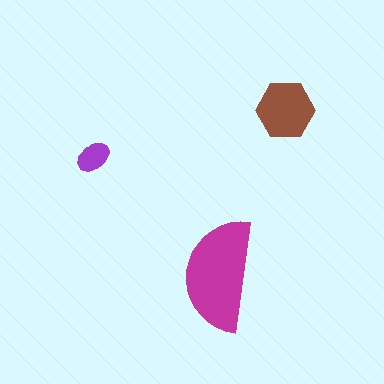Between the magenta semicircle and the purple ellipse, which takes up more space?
The magenta semicircle.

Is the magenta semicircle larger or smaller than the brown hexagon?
Larger.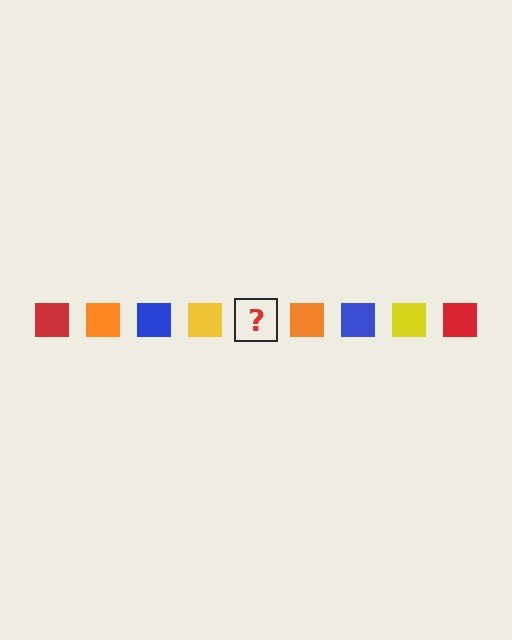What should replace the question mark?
The question mark should be replaced with a red square.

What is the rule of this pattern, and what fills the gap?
The rule is that the pattern cycles through red, orange, blue, yellow squares. The gap should be filled with a red square.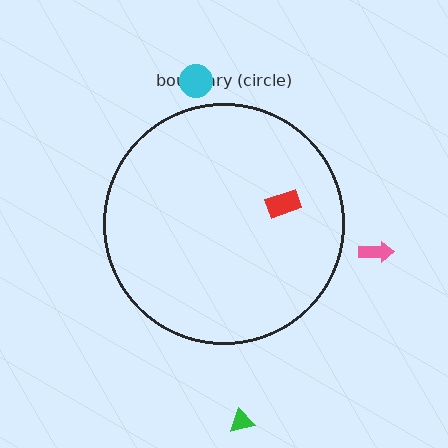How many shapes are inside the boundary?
1 inside, 3 outside.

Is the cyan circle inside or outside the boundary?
Outside.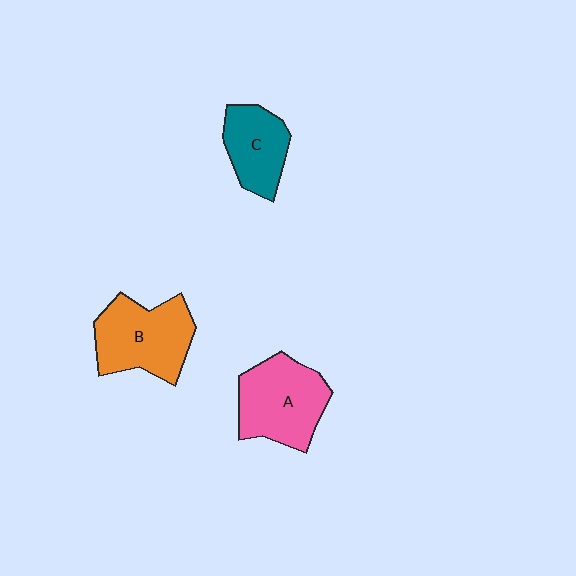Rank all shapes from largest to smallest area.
From largest to smallest: B (orange), A (pink), C (teal).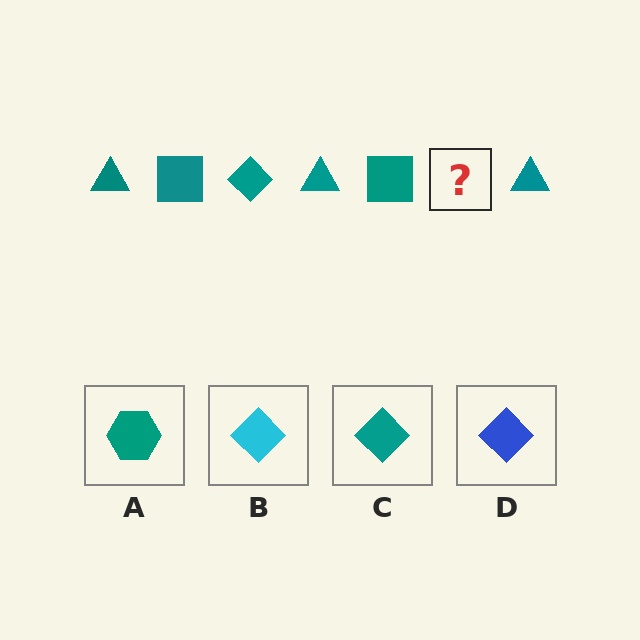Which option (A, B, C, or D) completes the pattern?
C.